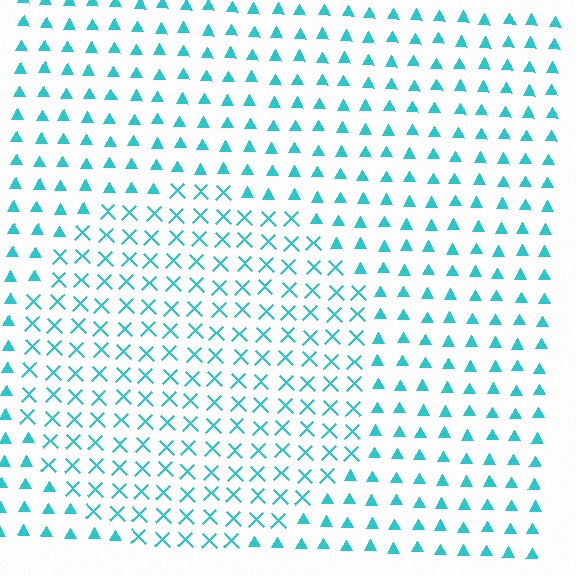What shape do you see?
I see a circle.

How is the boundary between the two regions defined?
The boundary is defined by a change in element shape: X marks inside vs. triangles outside. All elements share the same color and spacing.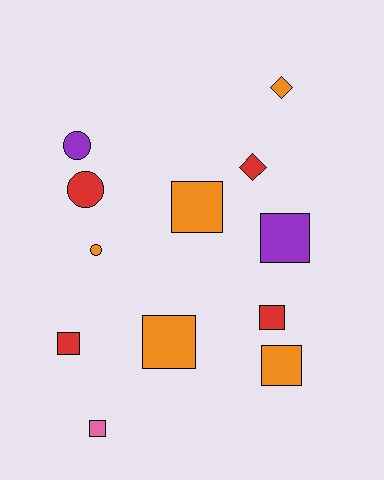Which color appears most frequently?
Orange, with 5 objects.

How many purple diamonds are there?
There are no purple diamonds.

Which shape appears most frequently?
Square, with 7 objects.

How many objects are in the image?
There are 12 objects.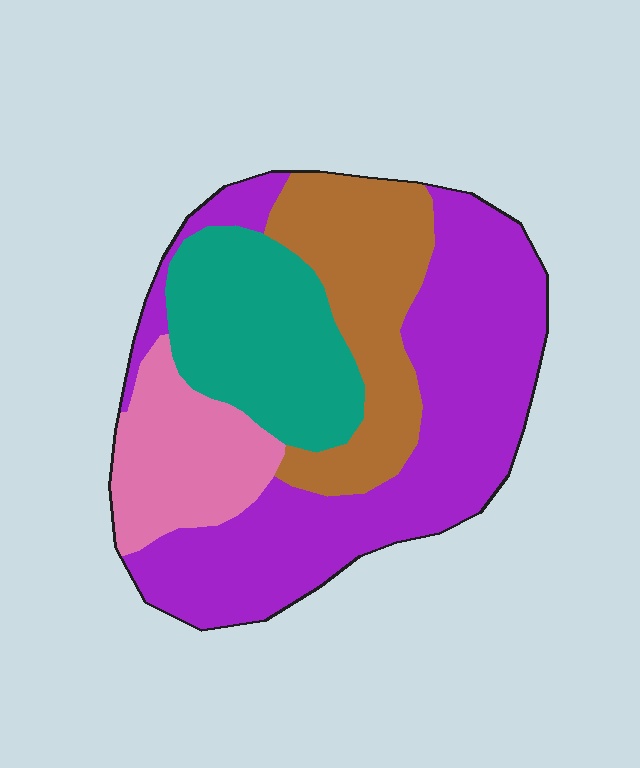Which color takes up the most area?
Purple, at roughly 45%.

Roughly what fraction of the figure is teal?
Teal covers roughly 20% of the figure.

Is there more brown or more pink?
Brown.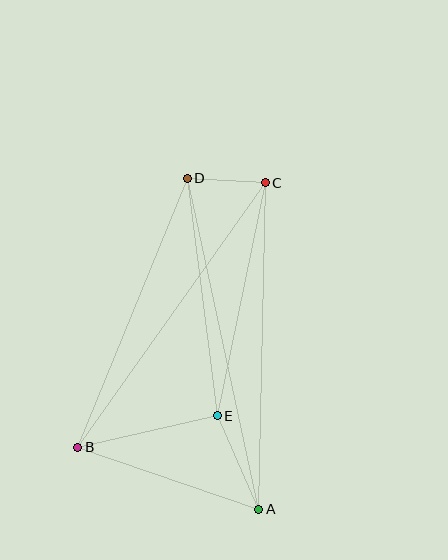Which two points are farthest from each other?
Points A and D are farthest from each other.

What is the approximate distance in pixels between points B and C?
The distance between B and C is approximately 324 pixels.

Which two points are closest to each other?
Points C and D are closest to each other.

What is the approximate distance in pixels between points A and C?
The distance between A and C is approximately 327 pixels.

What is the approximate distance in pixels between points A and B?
The distance between A and B is approximately 191 pixels.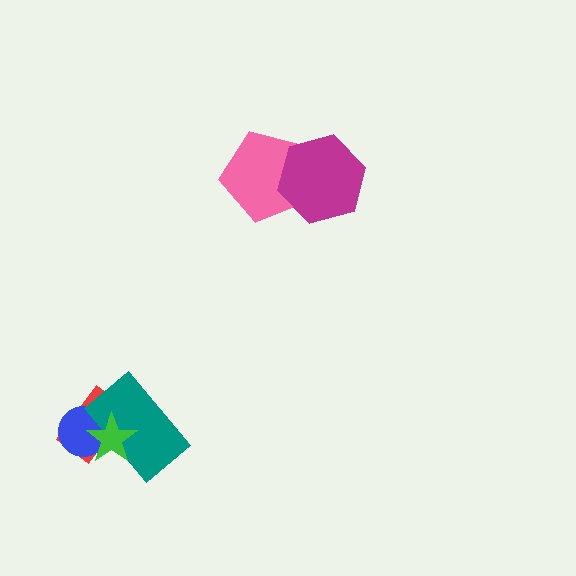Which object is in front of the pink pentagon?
The magenta hexagon is in front of the pink pentagon.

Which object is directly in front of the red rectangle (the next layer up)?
The blue circle is directly in front of the red rectangle.